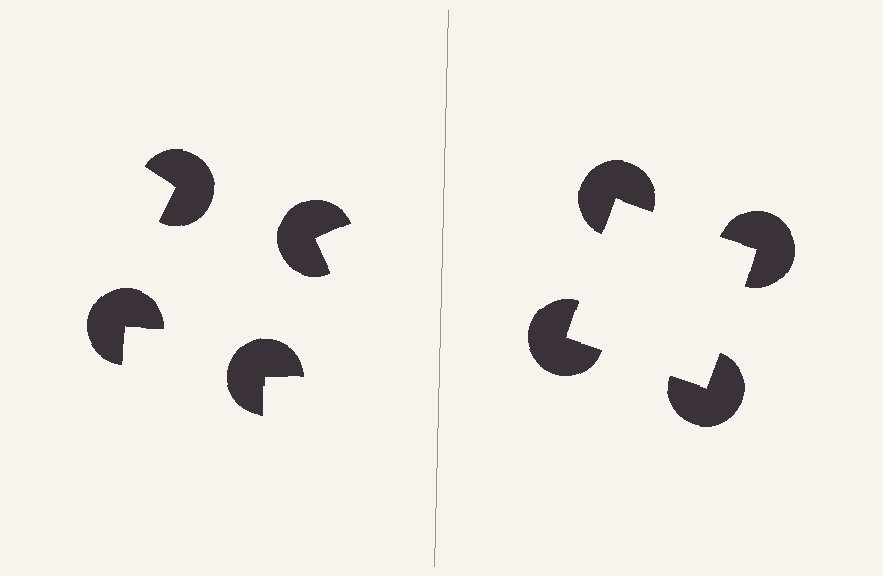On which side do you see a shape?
An illusory square appears on the right side. On the left side the wedge cuts are rotated, so no coherent shape forms.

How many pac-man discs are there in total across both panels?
8 — 4 on each side.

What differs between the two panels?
The pac-man discs are positioned identically on both sides; only the wedge orientations differ. On the right they align to a square; on the left they are misaligned.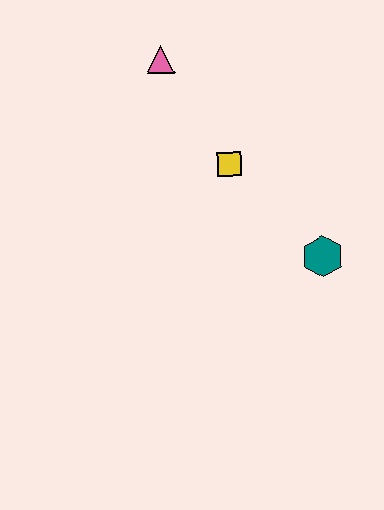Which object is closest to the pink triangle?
The yellow square is closest to the pink triangle.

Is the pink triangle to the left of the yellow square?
Yes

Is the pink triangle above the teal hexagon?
Yes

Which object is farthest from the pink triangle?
The teal hexagon is farthest from the pink triangle.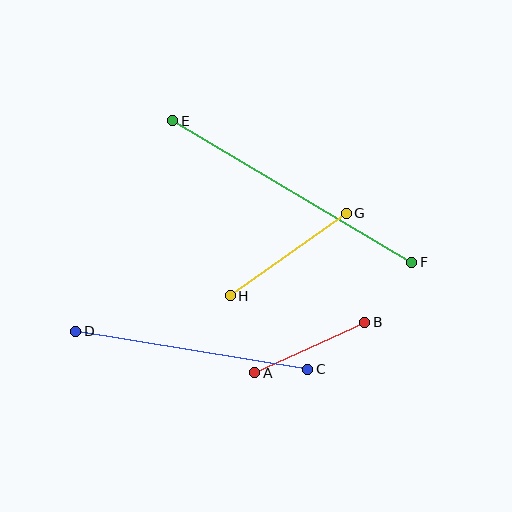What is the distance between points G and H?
The distance is approximately 142 pixels.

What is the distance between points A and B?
The distance is approximately 121 pixels.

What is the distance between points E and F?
The distance is approximately 278 pixels.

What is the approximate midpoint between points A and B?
The midpoint is at approximately (310, 348) pixels.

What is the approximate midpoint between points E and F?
The midpoint is at approximately (292, 191) pixels.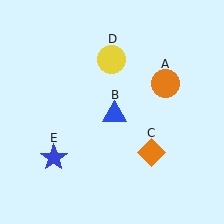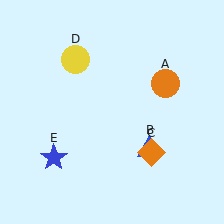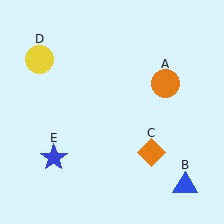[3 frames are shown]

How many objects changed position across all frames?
2 objects changed position: blue triangle (object B), yellow circle (object D).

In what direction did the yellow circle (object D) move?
The yellow circle (object D) moved left.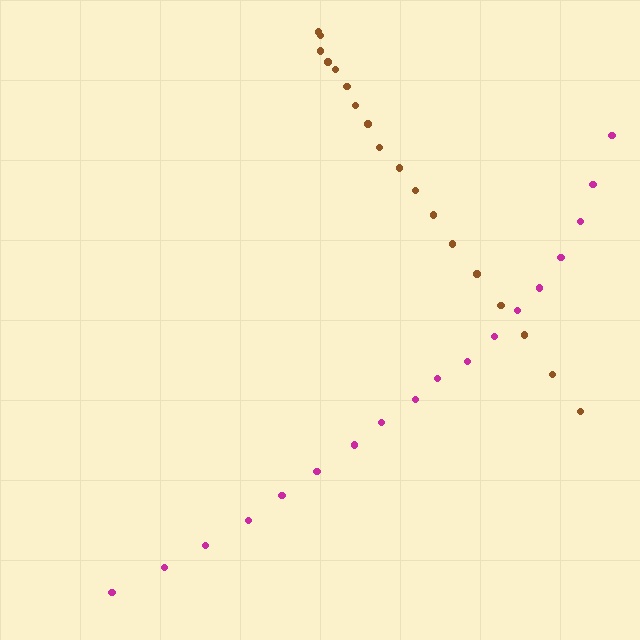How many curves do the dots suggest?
There are 2 distinct paths.